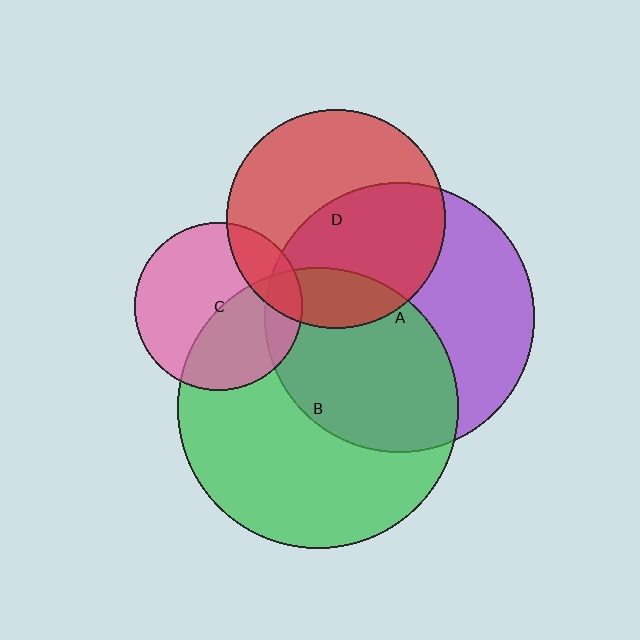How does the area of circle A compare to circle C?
Approximately 2.6 times.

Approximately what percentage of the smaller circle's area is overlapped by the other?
Approximately 20%.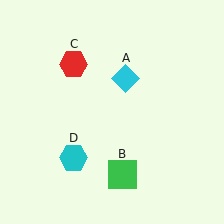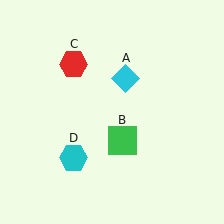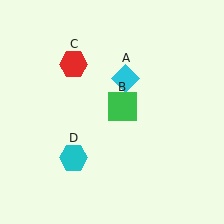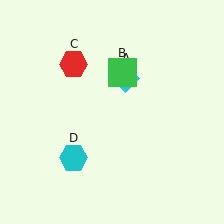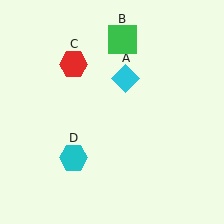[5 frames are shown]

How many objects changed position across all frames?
1 object changed position: green square (object B).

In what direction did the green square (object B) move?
The green square (object B) moved up.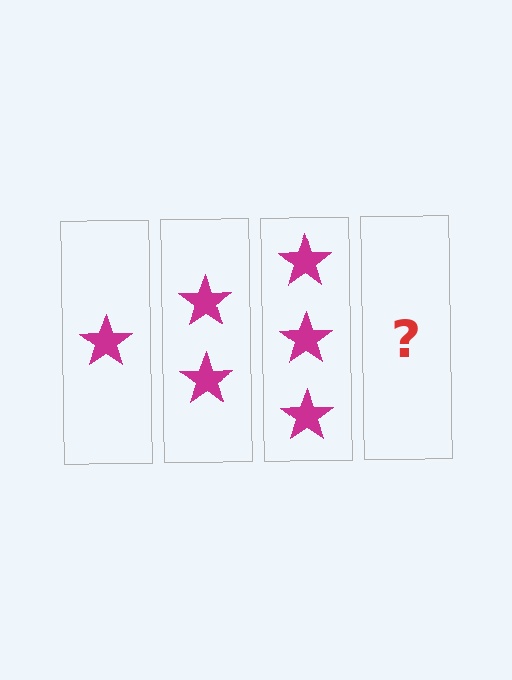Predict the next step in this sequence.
The next step is 4 stars.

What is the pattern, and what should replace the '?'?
The pattern is that each step adds one more star. The '?' should be 4 stars.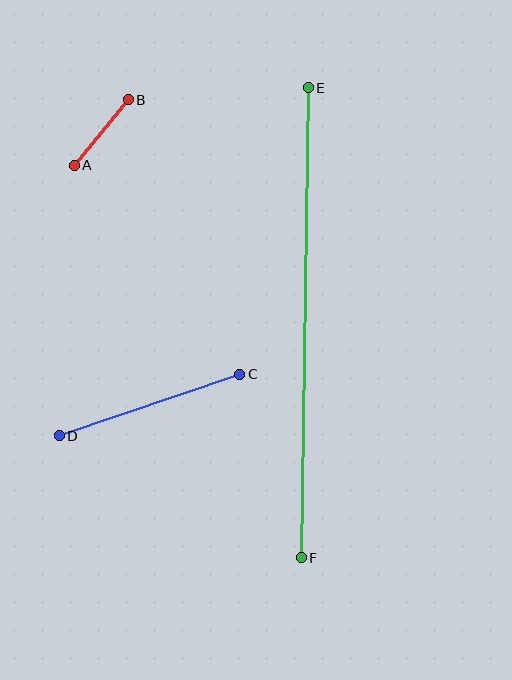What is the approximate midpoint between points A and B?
The midpoint is at approximately (101, 132) pixels.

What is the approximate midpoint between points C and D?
The midpoint is at approximately (150, 405) pixels.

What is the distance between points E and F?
The distance is approximately 470 pixels.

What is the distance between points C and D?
The distance is approximately 191 pixels.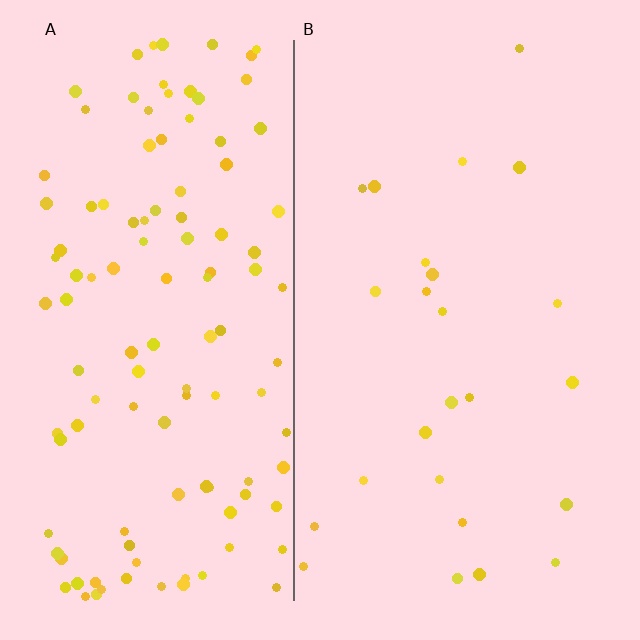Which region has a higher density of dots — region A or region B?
A (the left).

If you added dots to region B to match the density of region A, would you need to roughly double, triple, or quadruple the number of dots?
Approximately quadruple.